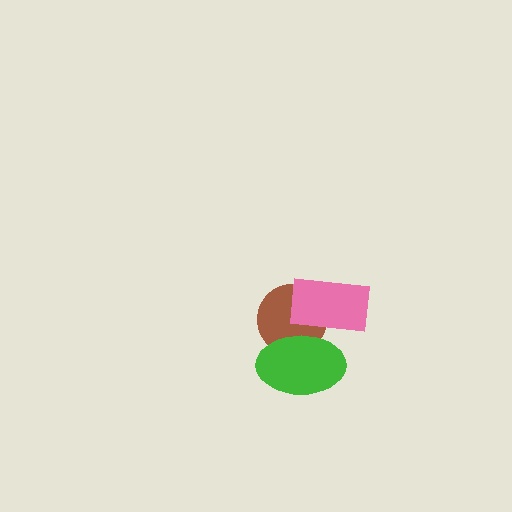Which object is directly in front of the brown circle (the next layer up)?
The pink rectangle is directly in front of the brown circle.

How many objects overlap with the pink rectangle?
2 objects overlap with the pink rectangle.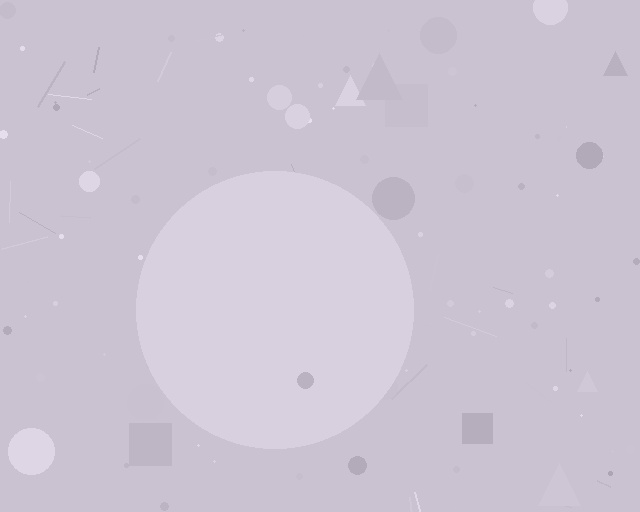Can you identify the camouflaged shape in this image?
The camouflaged shape is a circle.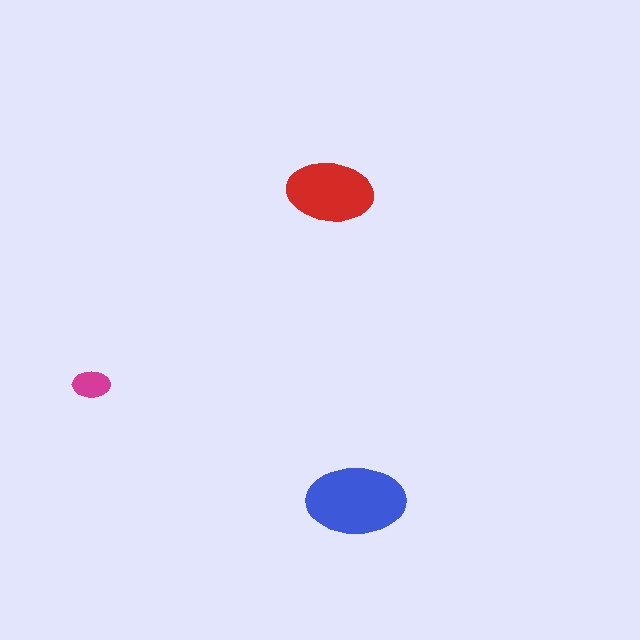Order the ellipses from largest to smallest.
the blue one, the red one, the magenta one.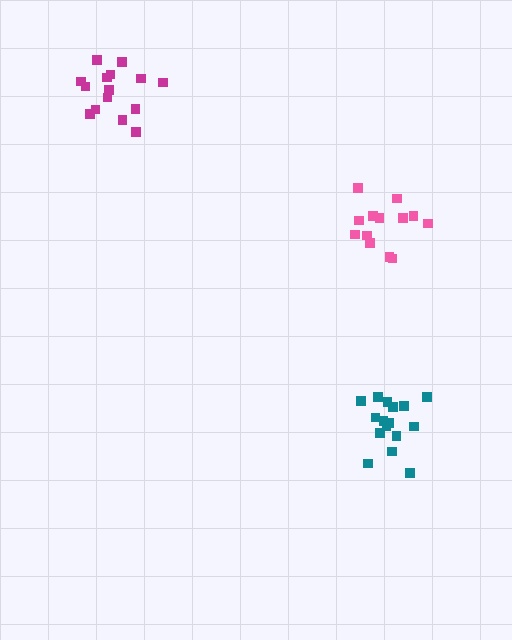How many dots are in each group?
Group 1: 13 dots, Group 2: 15 dots, Group 3: 16 dots (44 total).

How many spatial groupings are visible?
There are 3 spatial groupings.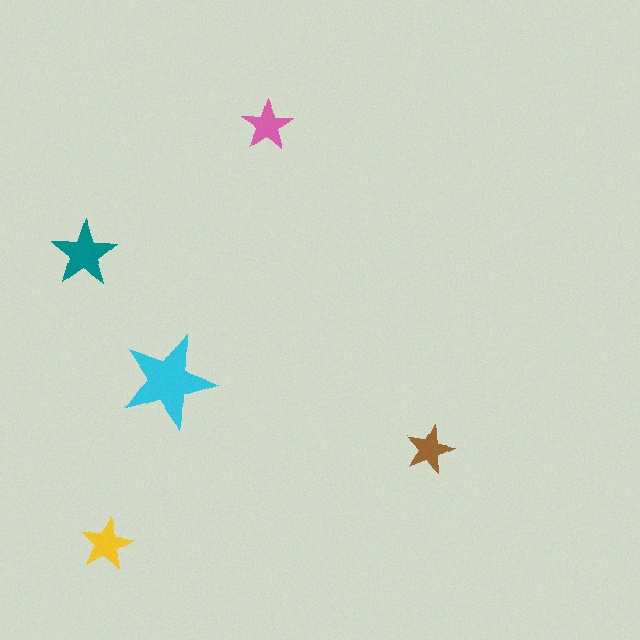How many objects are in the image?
There are 5 objects in the image.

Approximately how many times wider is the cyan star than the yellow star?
About 2 times wider.